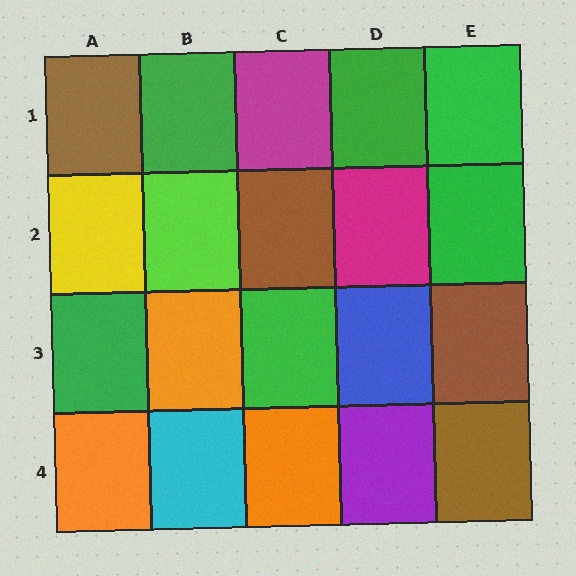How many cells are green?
6 cells are green.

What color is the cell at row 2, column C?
Brown.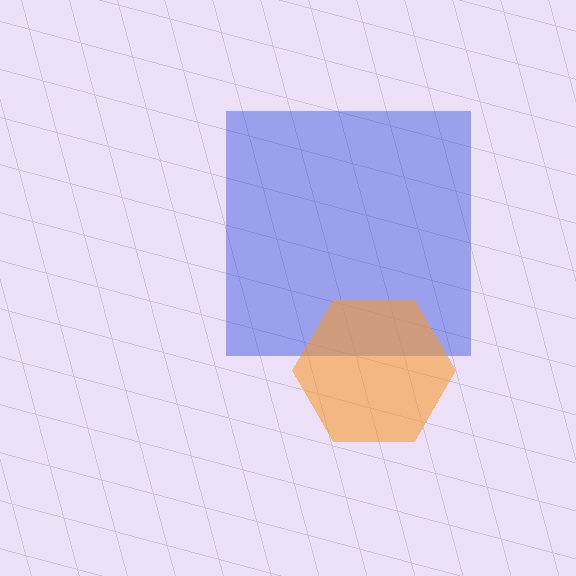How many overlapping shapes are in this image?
There are 2 overlapping shapes in the image.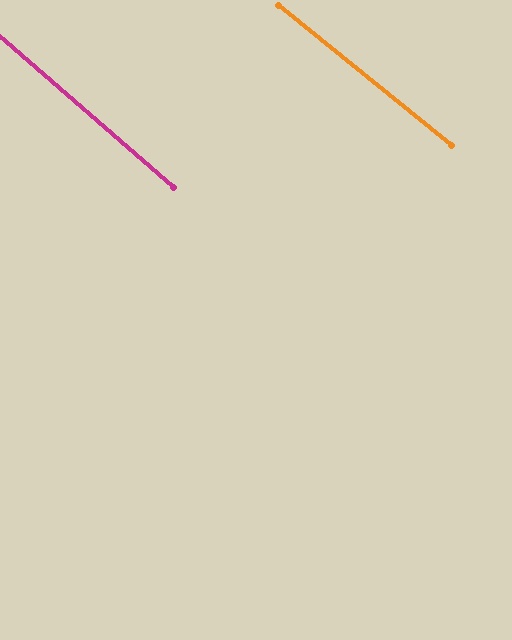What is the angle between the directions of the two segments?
Approximately 2 degrees.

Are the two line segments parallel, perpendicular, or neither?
Parallel — their directions differ by only 1.8°.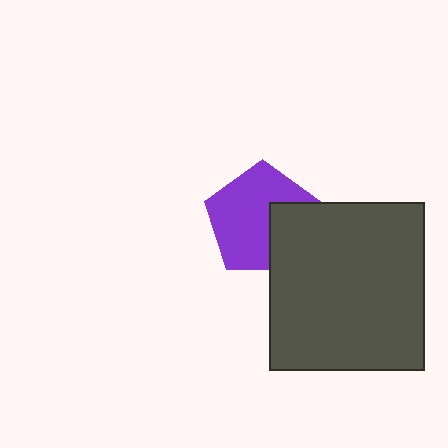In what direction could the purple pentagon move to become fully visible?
The purple pentagon could move left. That would shift it out from behind the dark gray rectangle entirely.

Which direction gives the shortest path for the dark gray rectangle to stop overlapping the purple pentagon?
Moving right gives the shortest separation.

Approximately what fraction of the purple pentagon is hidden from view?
Roughly 31% of the purple pentagon is hidden behind the dark gray rectangle.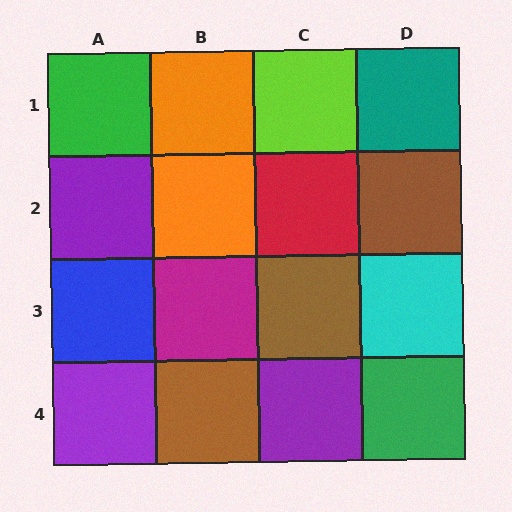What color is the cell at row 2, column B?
Orange.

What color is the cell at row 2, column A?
Purple.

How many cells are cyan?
1 cell is cyan.